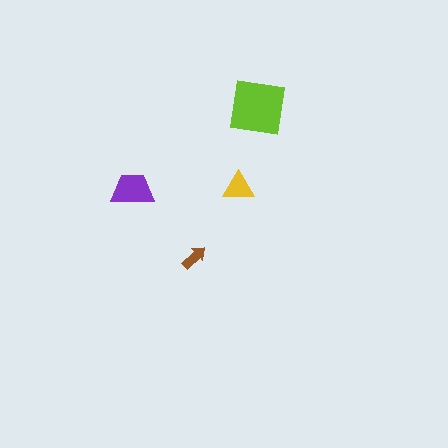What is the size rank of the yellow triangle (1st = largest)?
3rd.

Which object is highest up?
The lime square is topmost.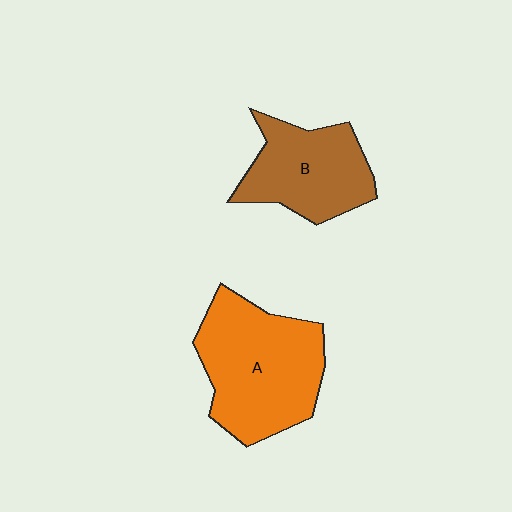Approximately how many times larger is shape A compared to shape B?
Approximately 1.4 times.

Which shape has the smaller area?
Shape B (brown).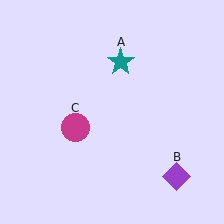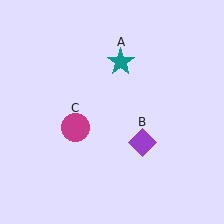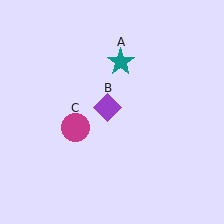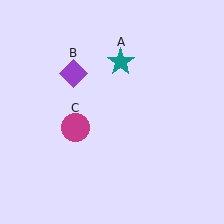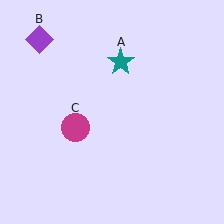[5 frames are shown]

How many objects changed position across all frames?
1 object changed position: purple diamond (object B).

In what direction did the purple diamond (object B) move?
The purple diamond (object B) moved up and to the left.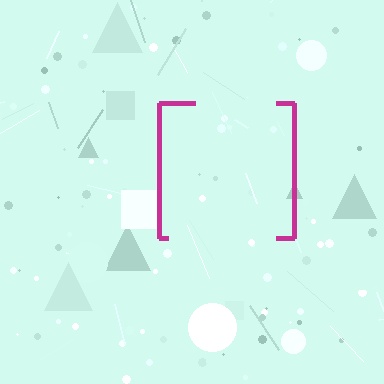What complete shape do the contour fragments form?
The contour fragments form a square.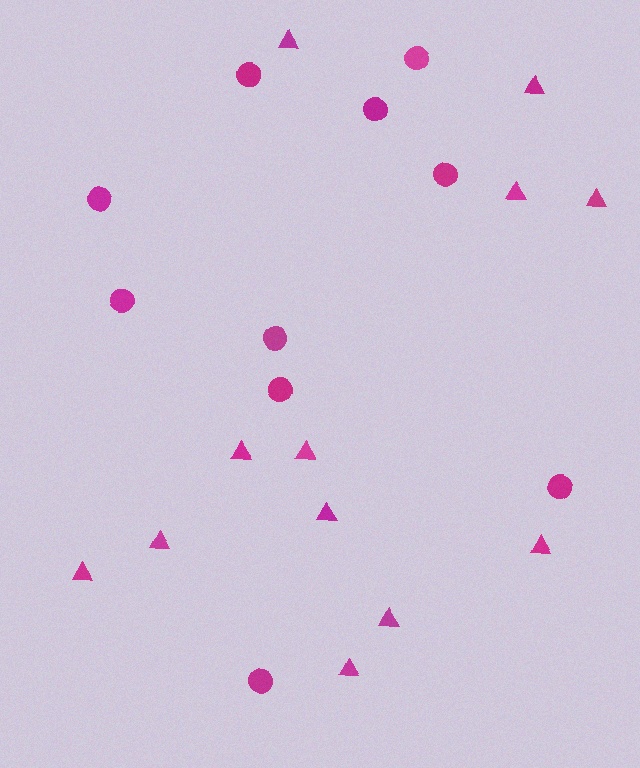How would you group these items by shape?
There are 2 groups: one group of circles (10) and one group of triangles (12).